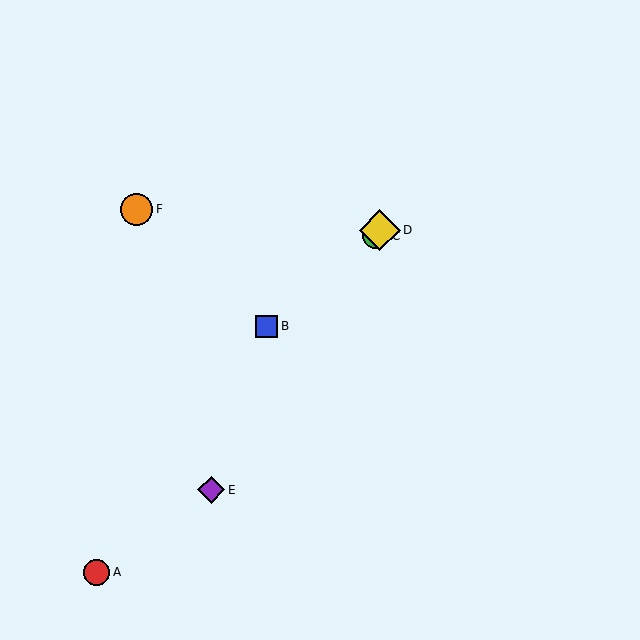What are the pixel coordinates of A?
Object A is at (97, 572).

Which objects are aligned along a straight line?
Objects C, D, E are aligned along a straight line.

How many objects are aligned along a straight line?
3 objects (C, D, E) are aligned along a straight line.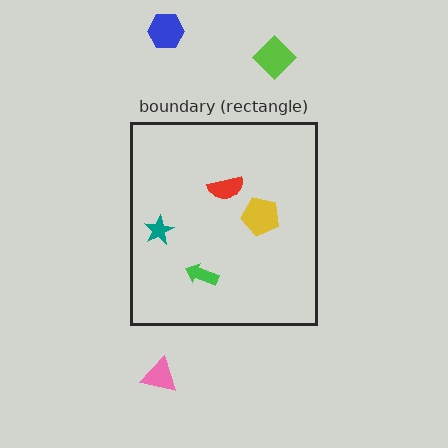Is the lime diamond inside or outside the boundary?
Outside.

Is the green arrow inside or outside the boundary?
Inside.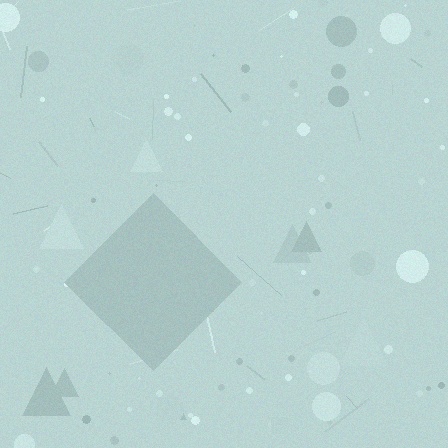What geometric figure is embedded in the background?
A diamond is embedded in the background.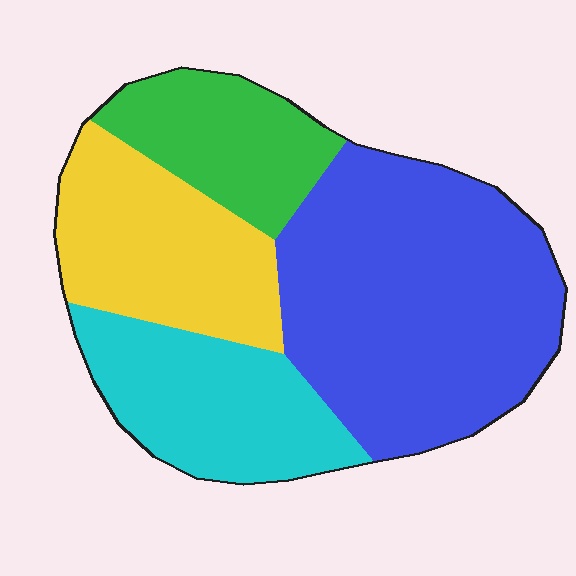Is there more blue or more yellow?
Blue.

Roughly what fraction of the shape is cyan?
Cyan covers 20% of the shape.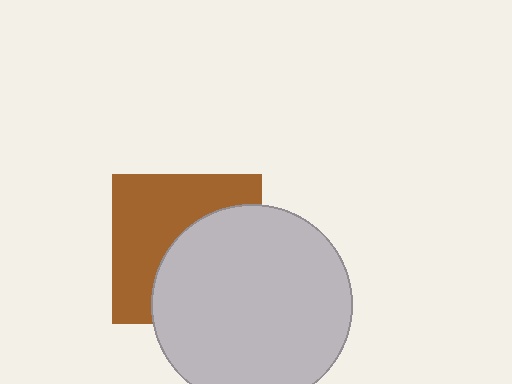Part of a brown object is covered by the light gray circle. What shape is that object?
It is a square.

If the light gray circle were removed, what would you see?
You would see the complete brown square.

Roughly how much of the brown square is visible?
About half of it is visible (roughly 51%).